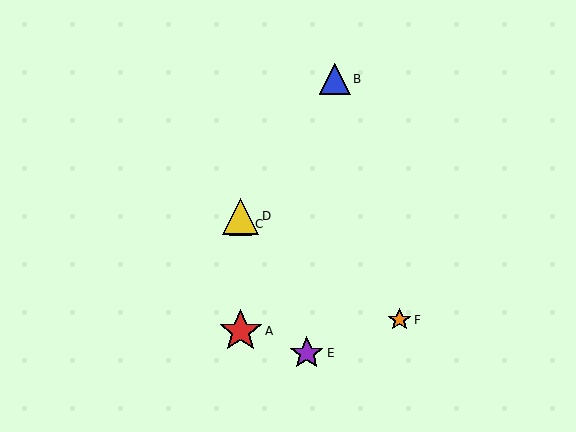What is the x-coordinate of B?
Object B is at x≈335.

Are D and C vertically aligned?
Yes, both are at x≈241.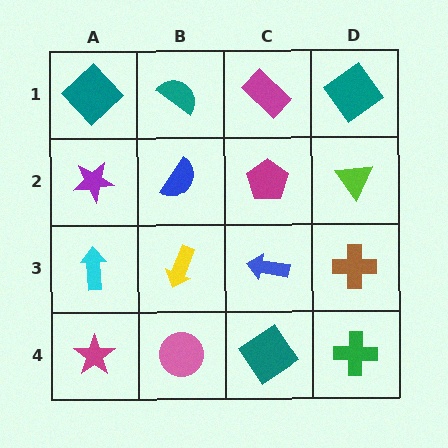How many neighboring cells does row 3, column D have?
3.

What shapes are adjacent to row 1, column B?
A blue semicircle (row 2, column B), a teal diamond (row 1, column A), a magenta rectangle (row 1, column C).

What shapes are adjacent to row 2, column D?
A teal diamond (row 1, column D), a brown cross (row 3, column D), a magenta pentagon (row 2, column C).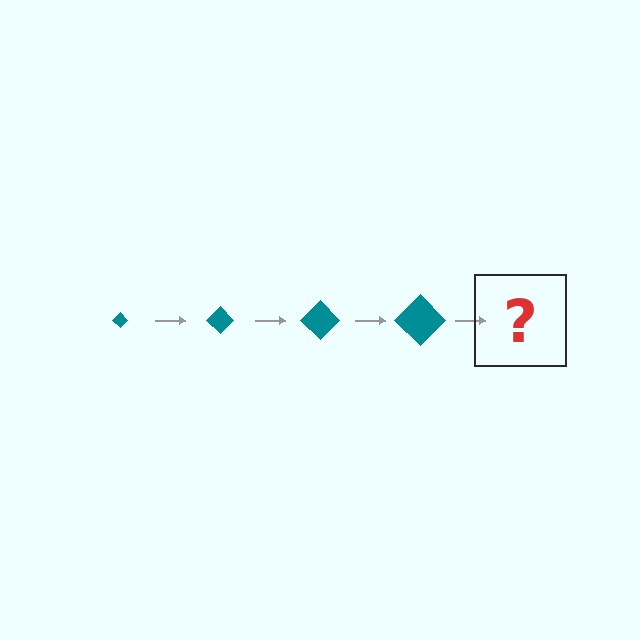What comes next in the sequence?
The next element should be a teal diamond, larger than the previous one.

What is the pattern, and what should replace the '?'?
The pattern is that the diamond gets progressively larger each step. The '?' should be a teal diamond, larger than the previous one.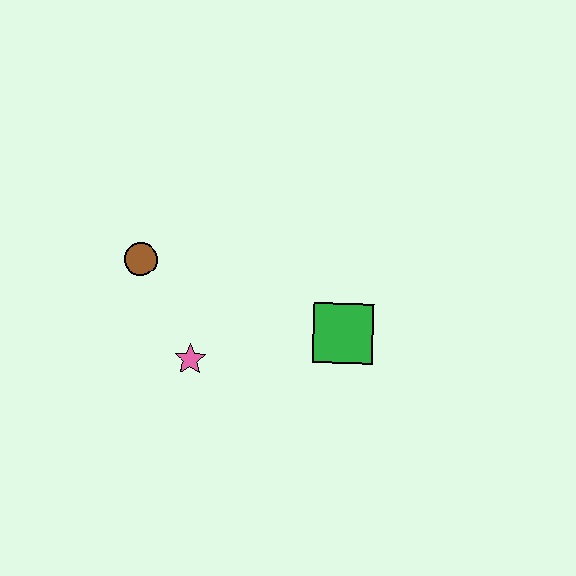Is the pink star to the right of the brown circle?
Yes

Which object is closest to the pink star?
The brown circle is closest to the pink star.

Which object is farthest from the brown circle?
The green square is farthest from the brown circle.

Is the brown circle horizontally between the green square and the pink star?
No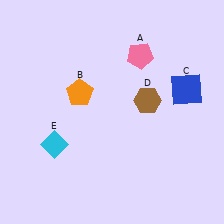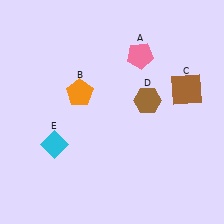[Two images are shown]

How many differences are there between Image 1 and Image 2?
There is 1 difference between the two images.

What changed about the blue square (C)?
In Image 1, C is blue. In Image 2, it changed to brown.